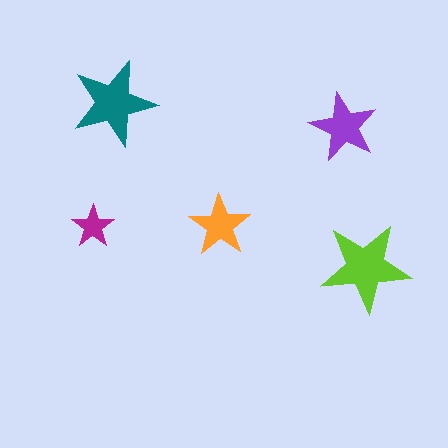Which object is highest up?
The teal star is topmost.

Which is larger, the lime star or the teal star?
The lime one.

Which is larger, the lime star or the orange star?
The lime one.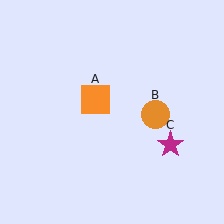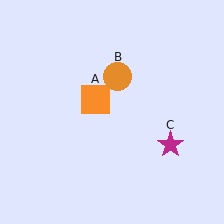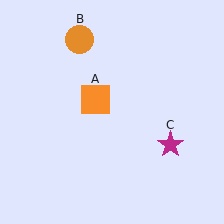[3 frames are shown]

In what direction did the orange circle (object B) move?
The orange circle (object B) moved up and to the left.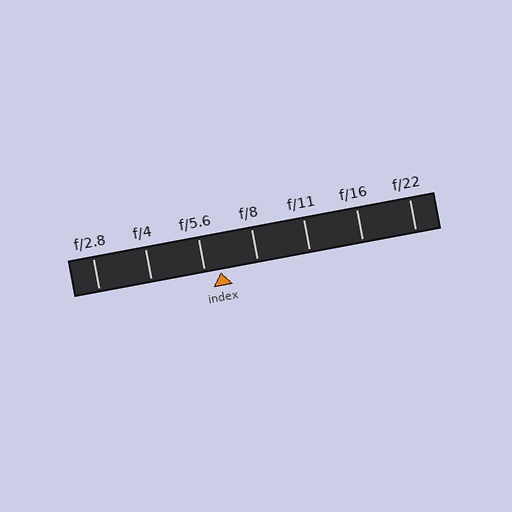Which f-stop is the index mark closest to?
The index mark is closest to f/5.6.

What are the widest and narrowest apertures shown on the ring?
The widest aperture shown is f/2.8 and the narrowest is f/22.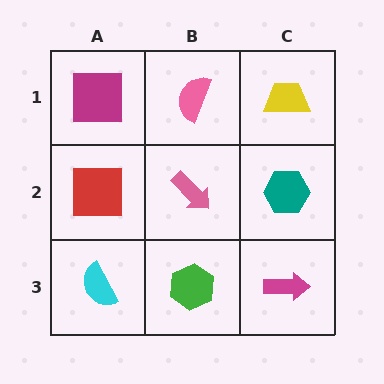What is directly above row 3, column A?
A red square.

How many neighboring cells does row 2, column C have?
3.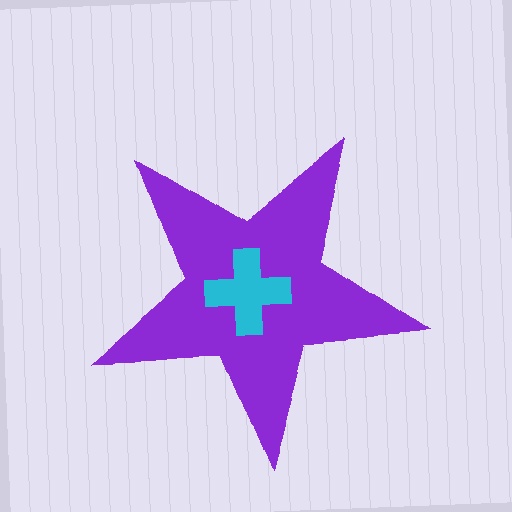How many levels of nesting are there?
2.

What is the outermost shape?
The purple star.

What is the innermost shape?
The cyan cross.